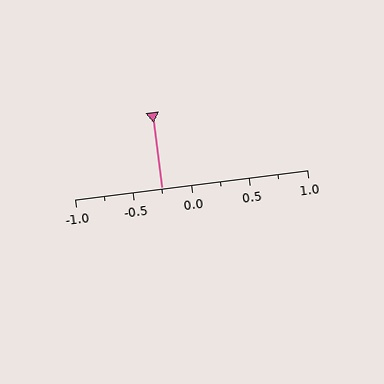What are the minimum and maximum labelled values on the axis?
The axis runs from -1.0 to 1.0.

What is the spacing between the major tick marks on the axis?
The major ticks are spaced 0.5 apart.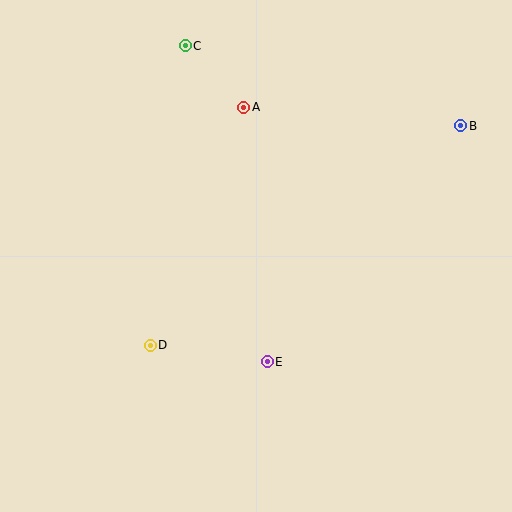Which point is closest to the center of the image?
Point E at (267, 362) is closest to the center.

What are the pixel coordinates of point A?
Point A is at (244, 107).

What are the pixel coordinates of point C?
Point C is at (185, 46).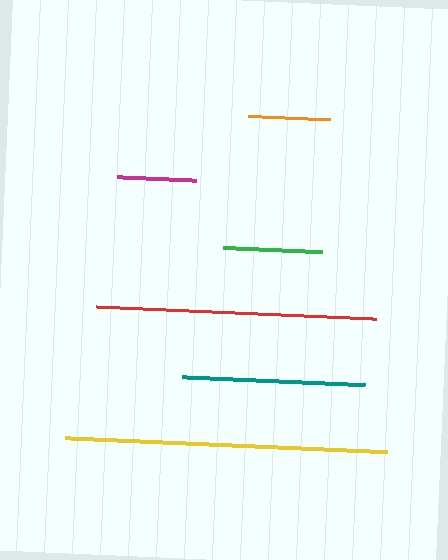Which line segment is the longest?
The yellow line is the longest at approximately 322 pixels.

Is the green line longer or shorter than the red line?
The red line is longer than the green line.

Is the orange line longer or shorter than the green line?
The green line is longer than the orange line.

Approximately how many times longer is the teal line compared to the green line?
The teal line is approximately 1.9 times the length of the green line.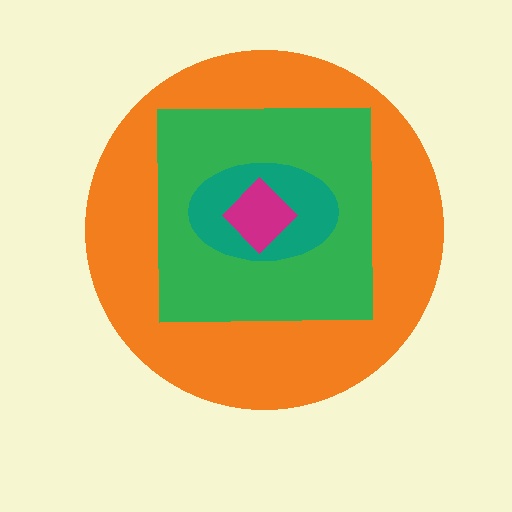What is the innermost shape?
The magenta diamond.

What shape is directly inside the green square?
The teal ellipse.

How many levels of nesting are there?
4.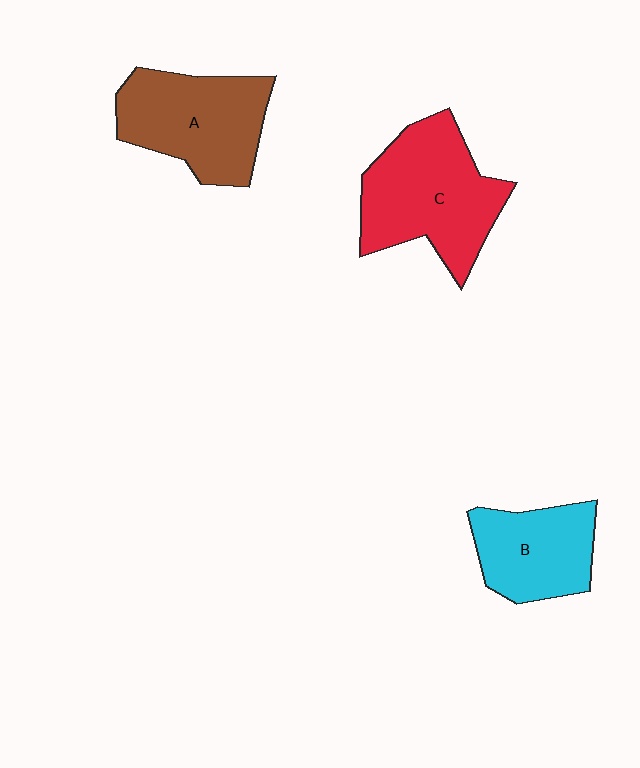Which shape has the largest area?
Shape C (red).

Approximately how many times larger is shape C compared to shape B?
Approximately 1.5 times.